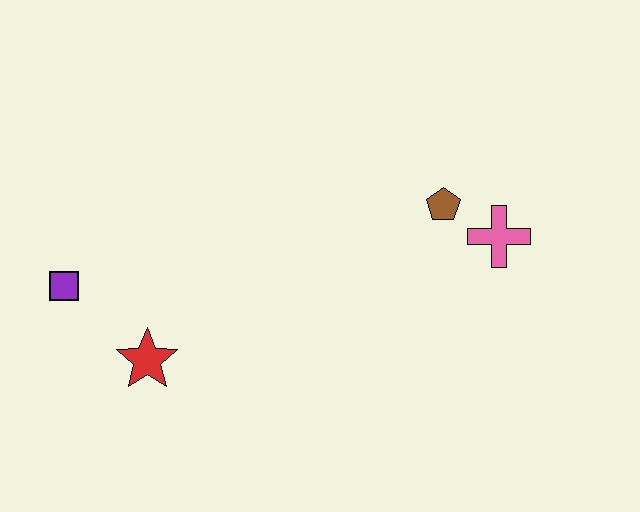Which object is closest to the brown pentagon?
The pink cross is closest to the brown pentagon.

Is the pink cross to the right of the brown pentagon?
Yes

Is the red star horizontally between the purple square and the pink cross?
Yes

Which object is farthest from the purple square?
The pink cross is farthest from the purple square.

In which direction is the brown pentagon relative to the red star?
The brown pentagon is to the right of the red star.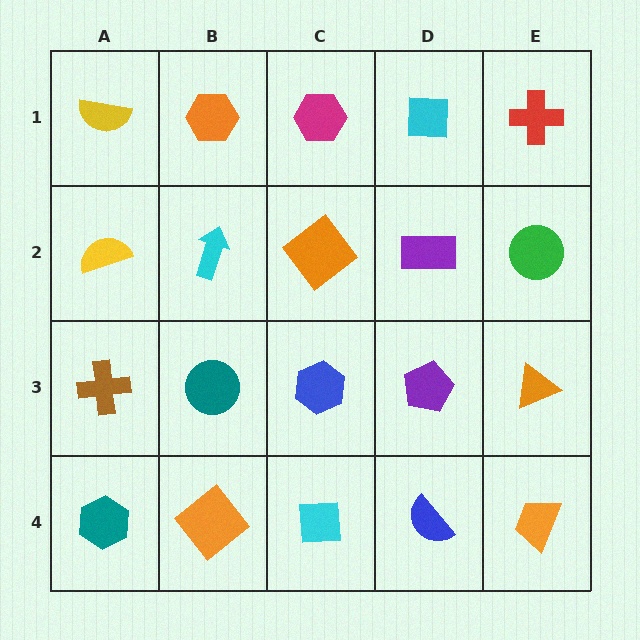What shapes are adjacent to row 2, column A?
A yellow semicircle (row 1, column A), a brown cross (row 3, column A), a cyan arrow (row 2, column B).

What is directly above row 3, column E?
A green circle.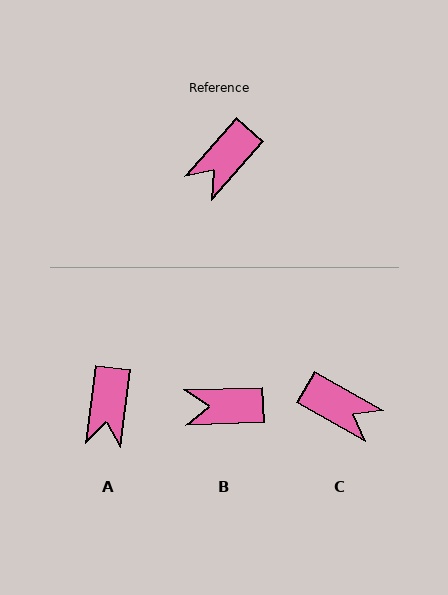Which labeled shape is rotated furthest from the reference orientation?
C, about 102 degrees away.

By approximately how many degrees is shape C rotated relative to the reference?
Approximately 102 degrees counter-clockwise.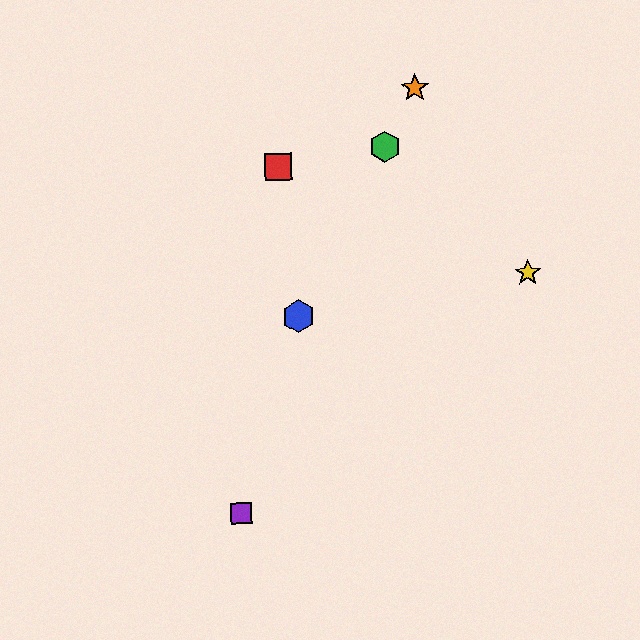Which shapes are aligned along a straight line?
The blue hexagon, the green hexagon, the orange star are aligned along a straight line.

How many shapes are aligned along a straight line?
3 shapes (the blue hexagon, the green hexagon, the orange star) are aligned along a straight line.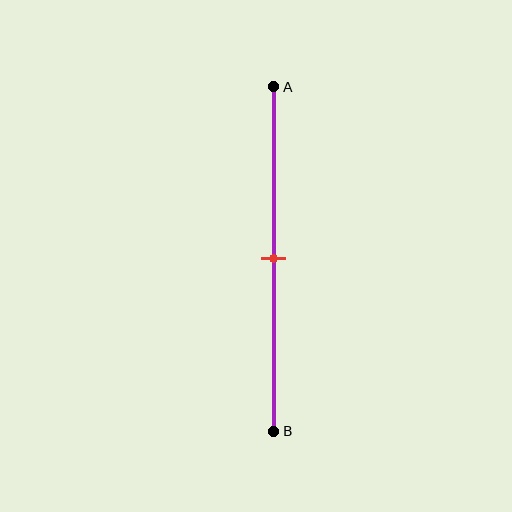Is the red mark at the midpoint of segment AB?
Yes, the mark is approximately at the midpoint.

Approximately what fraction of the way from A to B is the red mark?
The red mark is approximately 50% of the way from A to B.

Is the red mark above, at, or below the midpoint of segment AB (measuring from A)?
The red mark is approximately at the midpoint of segment AB.